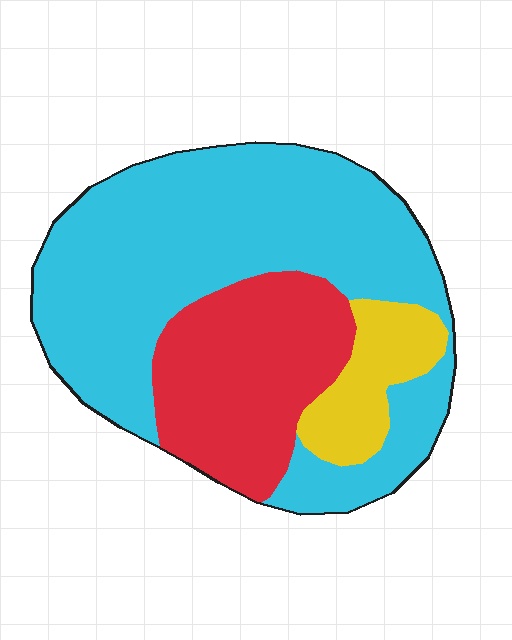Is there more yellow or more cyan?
Cyan.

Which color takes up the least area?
Yellow, at roughly 10%.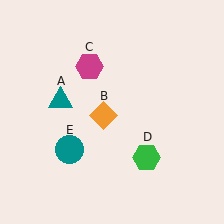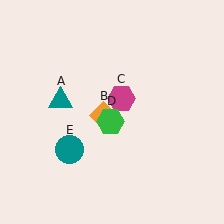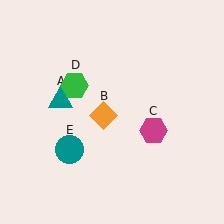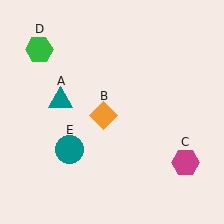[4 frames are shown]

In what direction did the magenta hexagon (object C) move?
The magenta hexagon (object C) moved down and to the right.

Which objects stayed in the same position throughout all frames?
Teal triangle (object A) and orange diamond (object B) and teal circle (object E) remained stationary.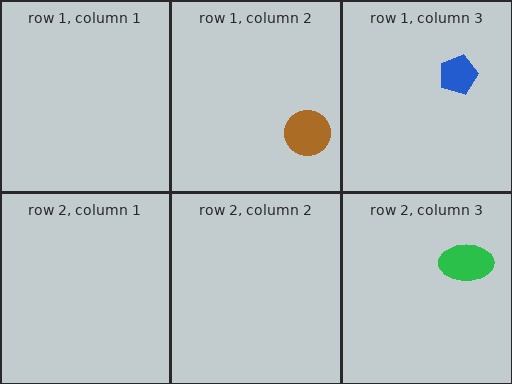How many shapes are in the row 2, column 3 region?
1.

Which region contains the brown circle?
The row 1, column 2 region.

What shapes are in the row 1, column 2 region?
The brown circle.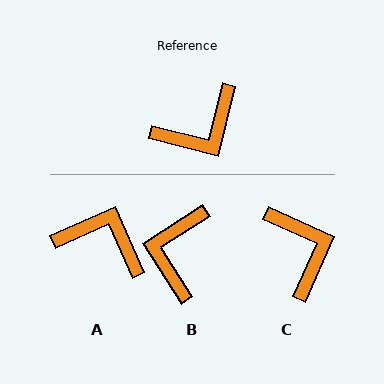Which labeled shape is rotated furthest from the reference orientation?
B, about 133 degrees away.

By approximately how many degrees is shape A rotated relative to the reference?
Approximately 127 degrees counter-clockwise.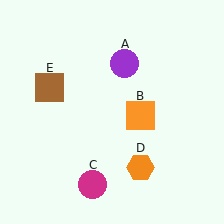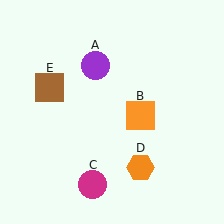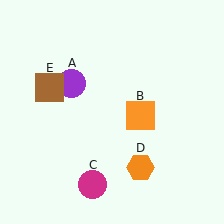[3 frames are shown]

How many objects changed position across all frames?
1 object changed position: purple circle (object A).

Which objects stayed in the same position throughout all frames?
Orange square (object B) and magenta circle (object C) and orange hexagon (object D) and brown square (object E) remained stationary.